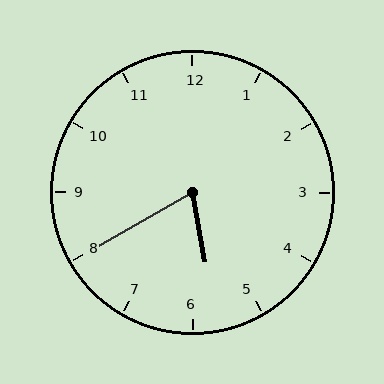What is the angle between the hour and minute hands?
Approximately 70 degrees.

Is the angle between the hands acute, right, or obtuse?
It is acute.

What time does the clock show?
5:40.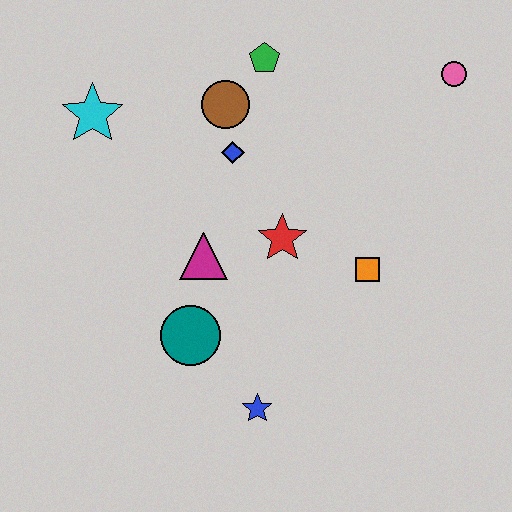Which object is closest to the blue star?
The teal circle is closest to the blue star.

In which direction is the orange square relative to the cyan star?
The orange square is to the right of the cyan star.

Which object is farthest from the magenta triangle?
The pink circle is farthest from the magenta triangle.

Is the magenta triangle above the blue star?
Yes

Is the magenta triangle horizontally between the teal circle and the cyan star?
No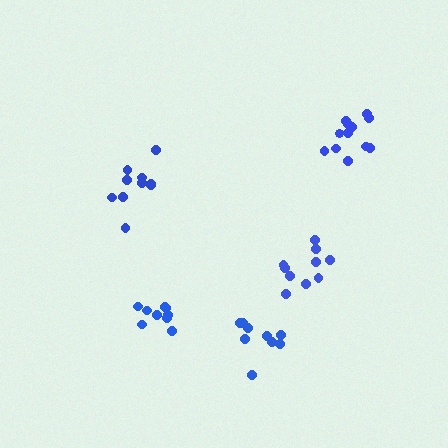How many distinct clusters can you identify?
There are 5 distinct clusters.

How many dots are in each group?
Group 1: 10 dots, Group 2: 12 dots, Group 3: 9 dots, Group 4: 9 dots, Group 5: 10 dots (50 total).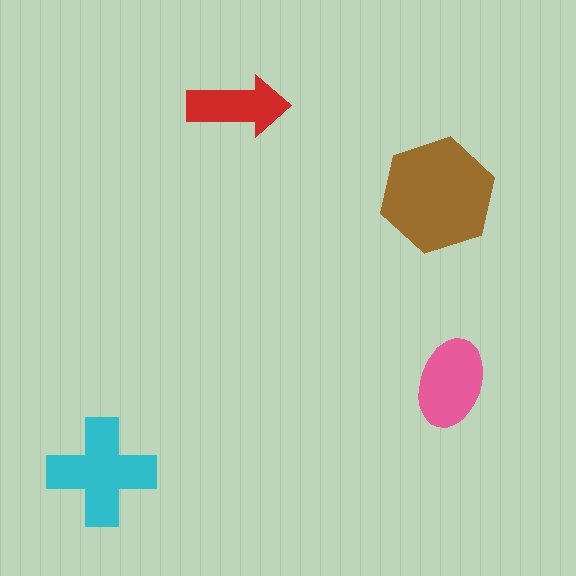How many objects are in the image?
There are 4 objects in the image.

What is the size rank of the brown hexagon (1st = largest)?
1st.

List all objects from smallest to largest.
The red arrow, the pink ellipse, the cyan cross, the brown hexagon.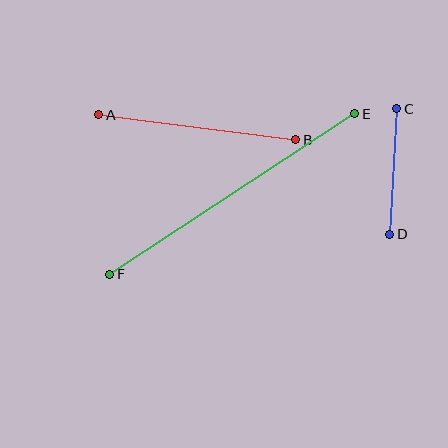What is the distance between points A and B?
The distance is approximately 199 pixels.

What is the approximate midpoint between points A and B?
The midpoint is at approximately (197, 127) pixels.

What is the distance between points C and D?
The distance is approximately 126 pixels.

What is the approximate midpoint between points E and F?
The midpoint is at approximately (232, 194) pixels.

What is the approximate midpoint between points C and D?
The midpoint is at approximately (393, 172) pixels.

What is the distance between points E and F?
The distance is approximately 293 pixels.